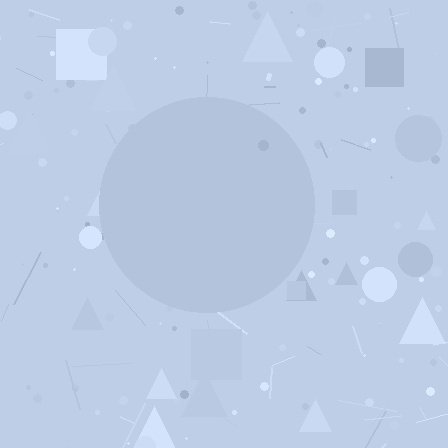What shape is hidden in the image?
A circle is hidden in the image.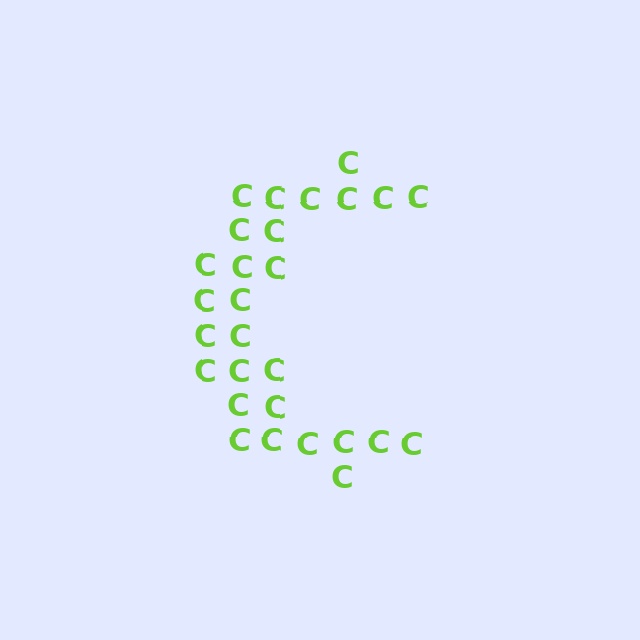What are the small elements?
The small elements are letter C's.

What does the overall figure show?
The overall figure shows the letter C.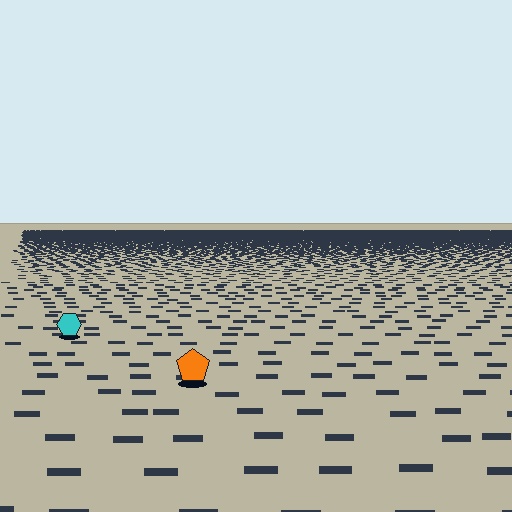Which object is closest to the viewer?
The orange pentagon is closest. The texture marks near it are larger and more spread out.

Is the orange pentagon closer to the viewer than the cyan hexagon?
Yes. The orange pentagon is closer — you can tell from the texture gradient: the ground texture is coarser near it.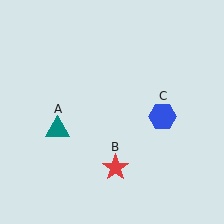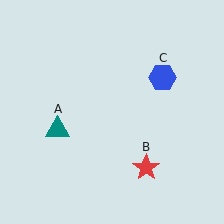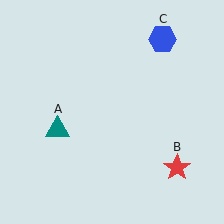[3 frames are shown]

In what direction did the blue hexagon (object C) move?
The blue hexagon (object C) moved up.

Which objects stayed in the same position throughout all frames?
Teal triangle (object A) remained stationary.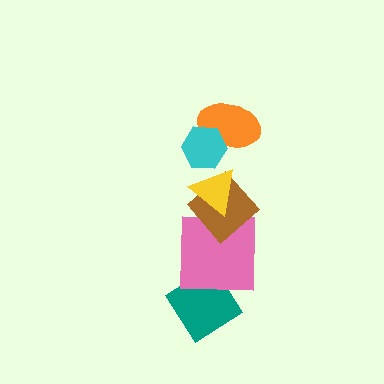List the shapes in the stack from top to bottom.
From top to bottom: the cyan hexagon, the orange ellipse, the yellow triangle, the brown diamond, the pink square, the teal diamond.